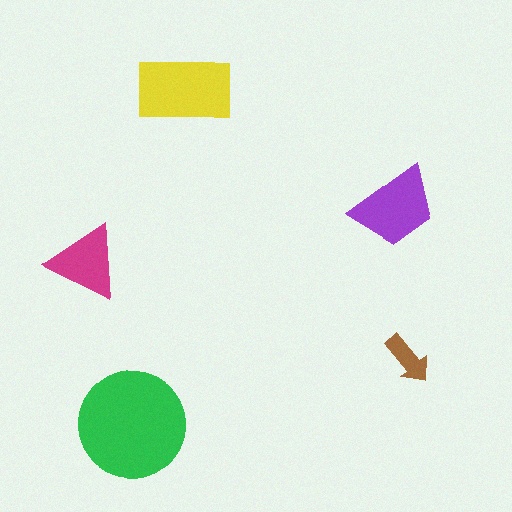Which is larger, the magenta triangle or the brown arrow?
The magenta triangle.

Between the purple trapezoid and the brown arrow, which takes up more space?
The purple trapezoid.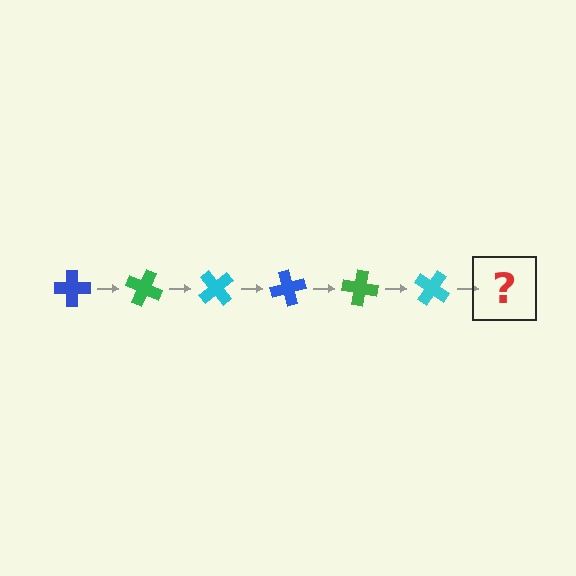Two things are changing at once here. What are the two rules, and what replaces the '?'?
The two rules are that it rotates 25 degrees each step and the color cycles through blue, green, and cyan. The '?' should be a blue cross, rotated 150 degrees from the start.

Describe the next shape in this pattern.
It should be a blue cross, rotated 150 degrees from the start.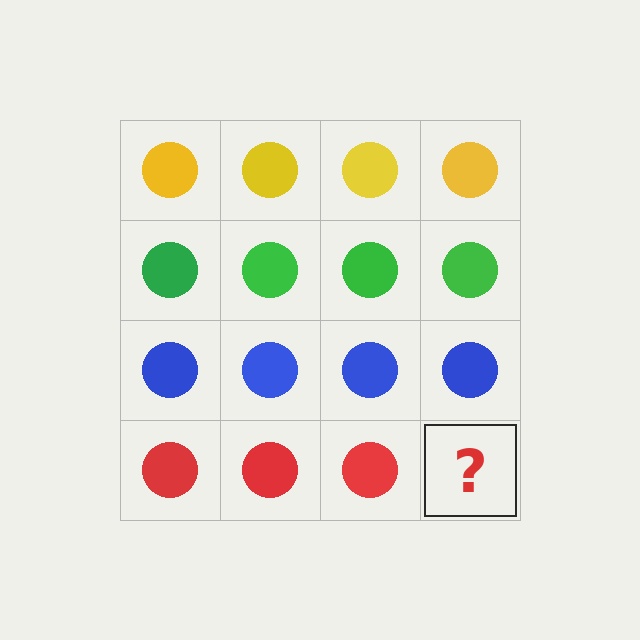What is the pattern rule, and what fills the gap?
The rule is that each row has a consistent color. The gap should be filled with a red circle.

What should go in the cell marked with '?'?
The missing cell should contain a red circle.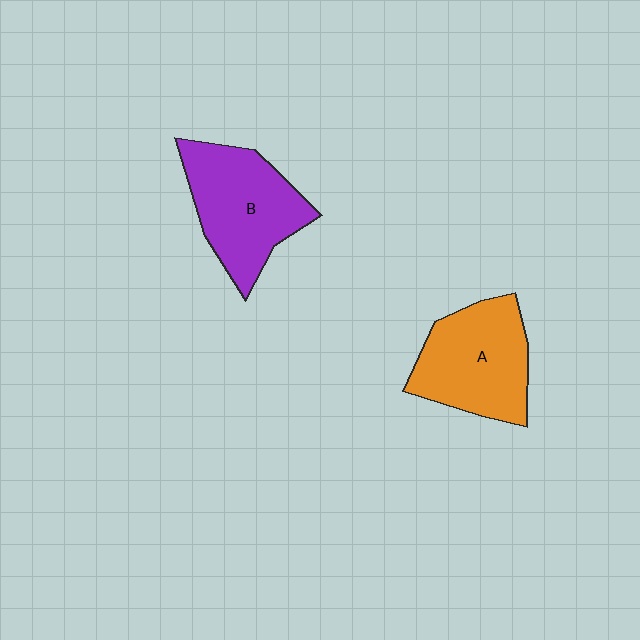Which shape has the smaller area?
Shape A (orange).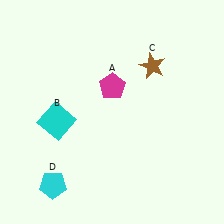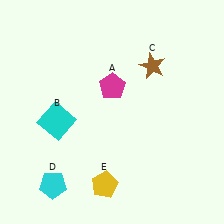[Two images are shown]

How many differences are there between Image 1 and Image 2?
There is 1 difference between the two images.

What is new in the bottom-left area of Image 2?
A yellow pentagon (E) was added in the bottom-left area of Image 2.